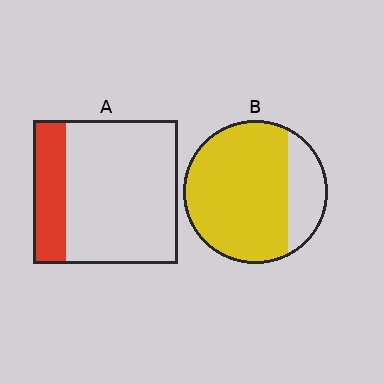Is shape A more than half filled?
No.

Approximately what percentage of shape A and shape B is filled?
A is approximately 25% and B is approximately 80%.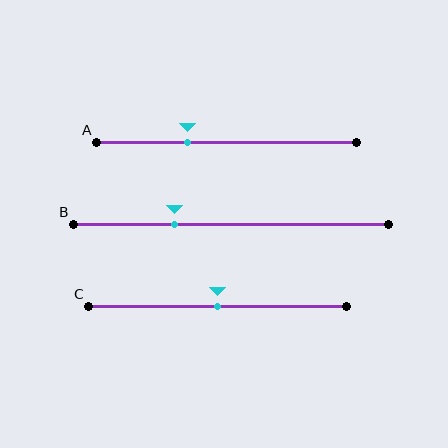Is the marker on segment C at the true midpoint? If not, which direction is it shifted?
Yes, the marker on segment C is at the true midpoint.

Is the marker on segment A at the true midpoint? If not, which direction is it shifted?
No, the marker on segment A is shifted to the left by about 15% of the segment length.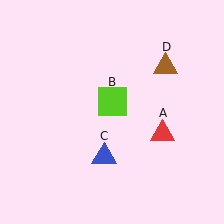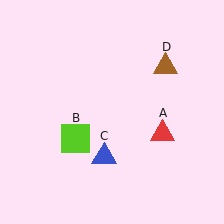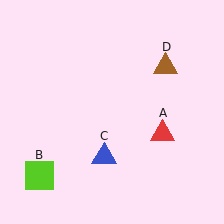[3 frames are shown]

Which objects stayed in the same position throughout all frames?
Red triangle (object A) and blue triangle (object C) and brown triangle (object D) remained stationary.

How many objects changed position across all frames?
1 object changed position: lime square (object B).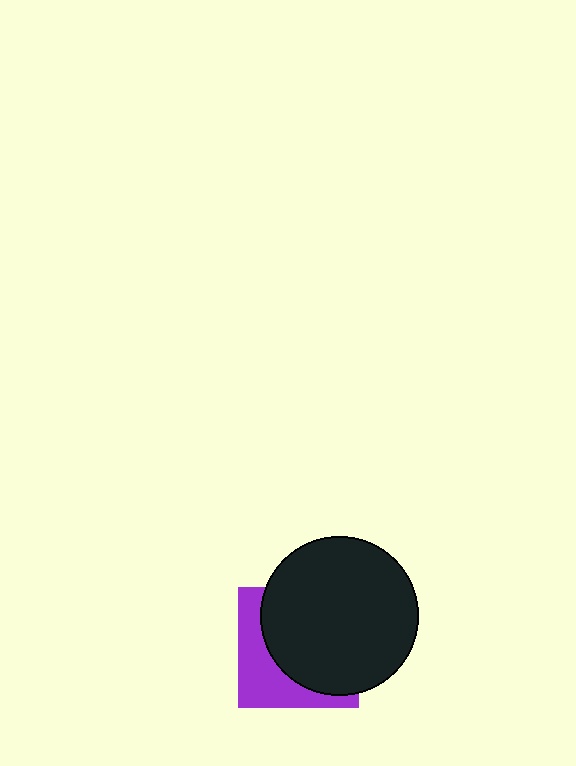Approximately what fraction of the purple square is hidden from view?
Roughly 64% of the purple square is hidden behind the black circle.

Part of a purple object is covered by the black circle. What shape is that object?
It is a square.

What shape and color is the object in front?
The object in front is a black circle.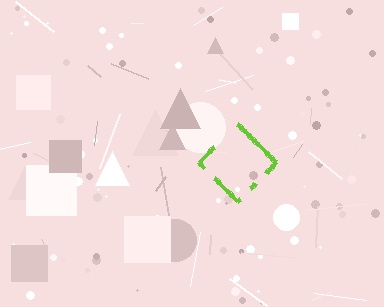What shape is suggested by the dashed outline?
The dashed outline suggests a diamond.